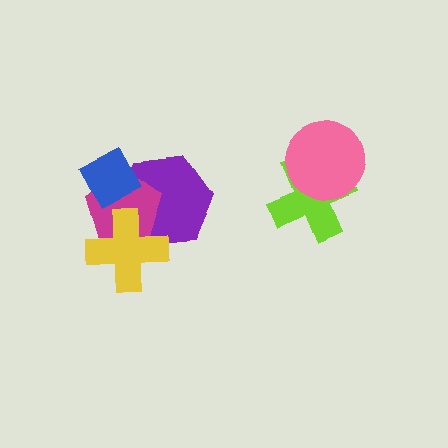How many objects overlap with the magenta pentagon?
3 objects overlap with the magenta pentagon.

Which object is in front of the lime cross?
The pink circle is in front of the lime cross.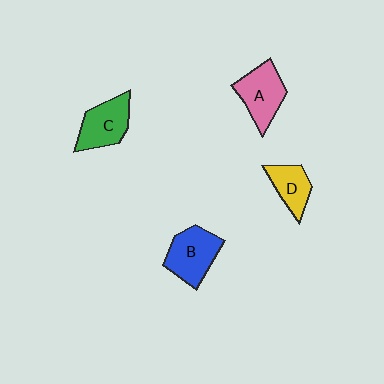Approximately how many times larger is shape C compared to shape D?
Approximately 1.4 times.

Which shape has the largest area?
Shape B (blue).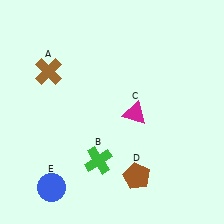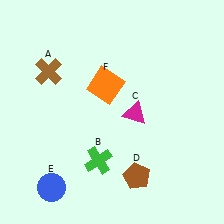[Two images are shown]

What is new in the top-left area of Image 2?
An orange square (F) was added in the top-left area of Image 2.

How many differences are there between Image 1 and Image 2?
There is 1 difference between the two images.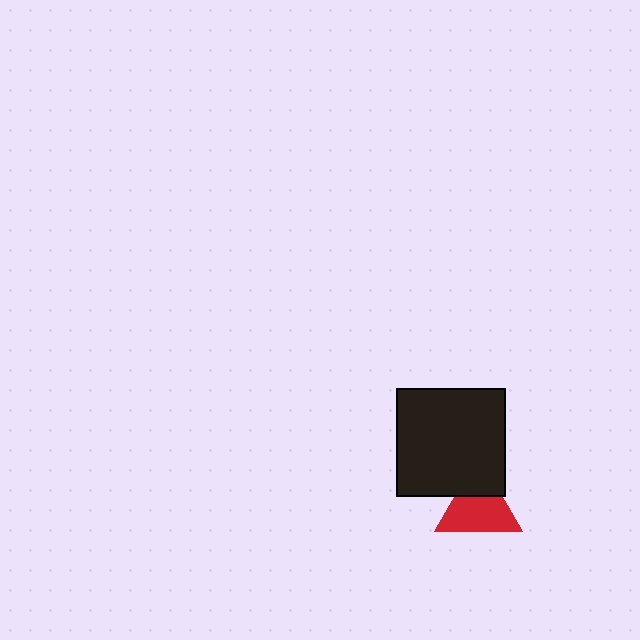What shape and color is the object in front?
The object in front is a black square.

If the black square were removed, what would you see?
You would see the complete red triangle.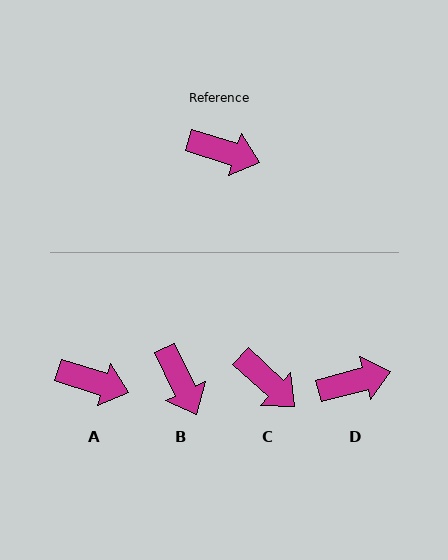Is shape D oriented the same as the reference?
No, it is off by about 32 degrees.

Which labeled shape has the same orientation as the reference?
A.